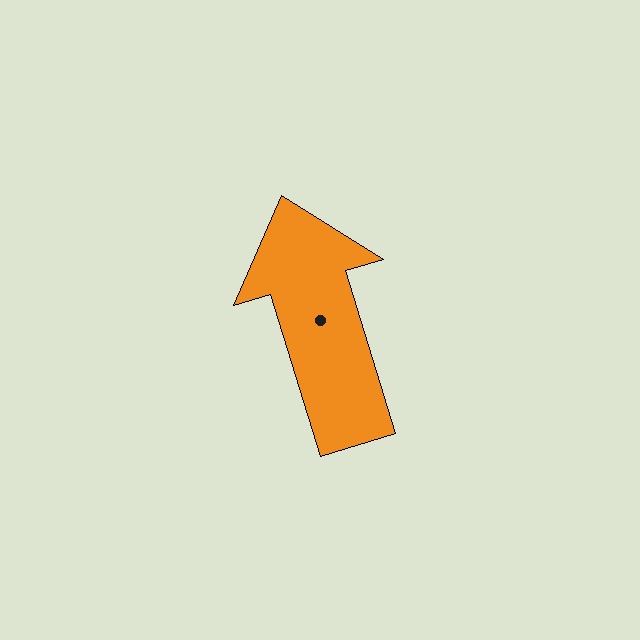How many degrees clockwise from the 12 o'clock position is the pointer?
Approximately 343 degrees.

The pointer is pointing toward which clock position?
Roughly 11 o'clock.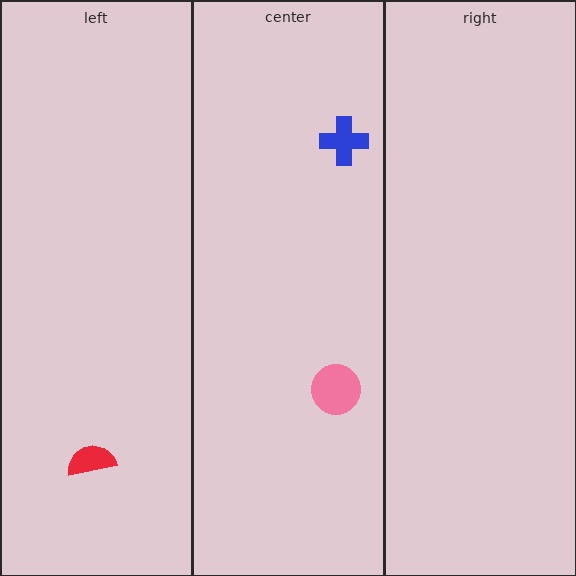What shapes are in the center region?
The pink circle, the blue cross.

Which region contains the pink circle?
The center region.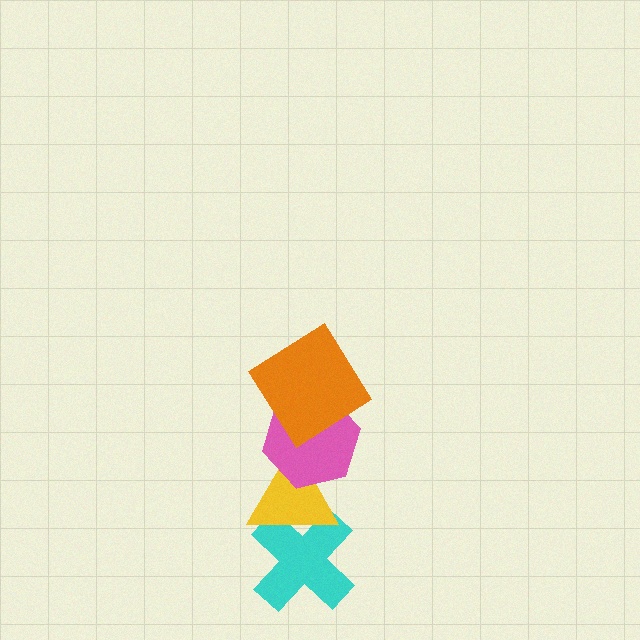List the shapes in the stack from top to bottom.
From top to bottom: the orange diamond, the pink hexagon, the yellow triangle, the cyan cross.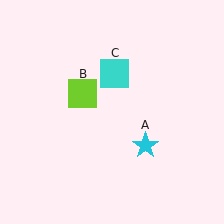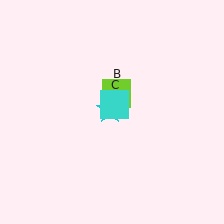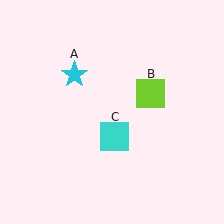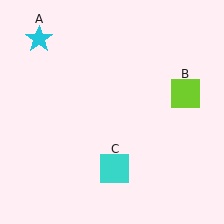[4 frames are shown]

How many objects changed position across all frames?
3 objects changed position: cyan star (object A), lime square (object B), cyan square (object C).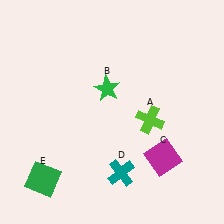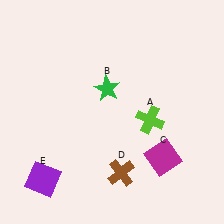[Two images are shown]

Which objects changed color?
D changed from teal to brown. E changed from green to purple.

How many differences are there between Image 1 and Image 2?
There are 2 differences between the two images.